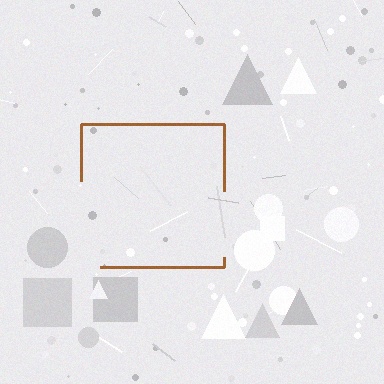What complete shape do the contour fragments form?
The contour fragments form a square.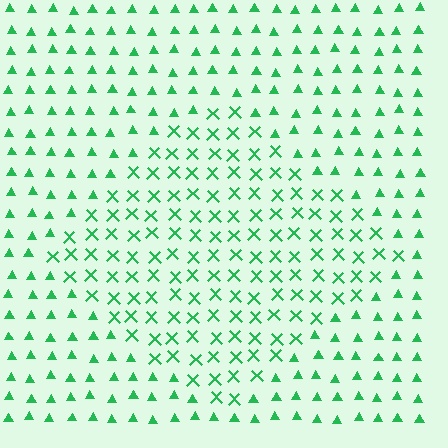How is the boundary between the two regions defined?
The boundary is defined by a change in element shape: X marks inside vs. triangles outside. All elements share the same color and spacing.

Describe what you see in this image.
The image is filled with small green elements arranged in a uniform grid. A diamond-shaped region contains X marks, while the surrounding area contains triangles. The boundary is defined purely by the change in element shape.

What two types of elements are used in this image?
The image uses X marks inside the diamond region and triangles outside it.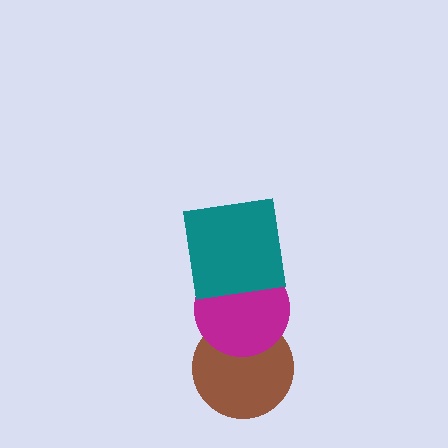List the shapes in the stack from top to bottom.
From top to bottom: the teal square, the magenta circle, the brown circle.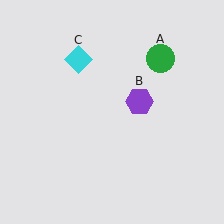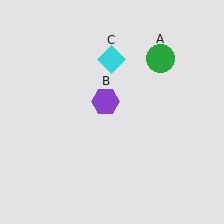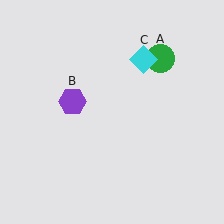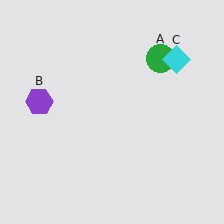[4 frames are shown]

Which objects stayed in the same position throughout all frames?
Green circle (object A) remained stationary.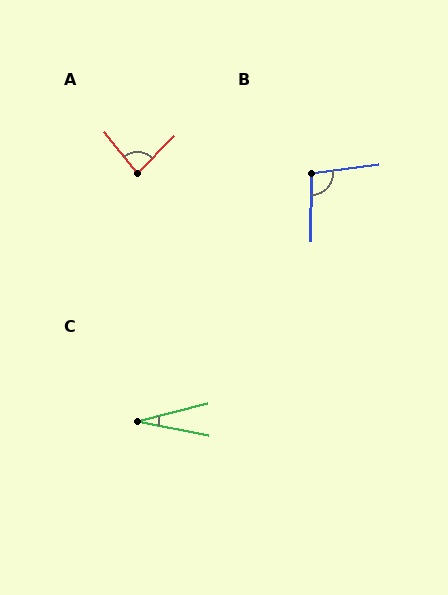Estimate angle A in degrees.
Approximately 83 degrees.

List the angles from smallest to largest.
C (25°), A (83°), B (99°).